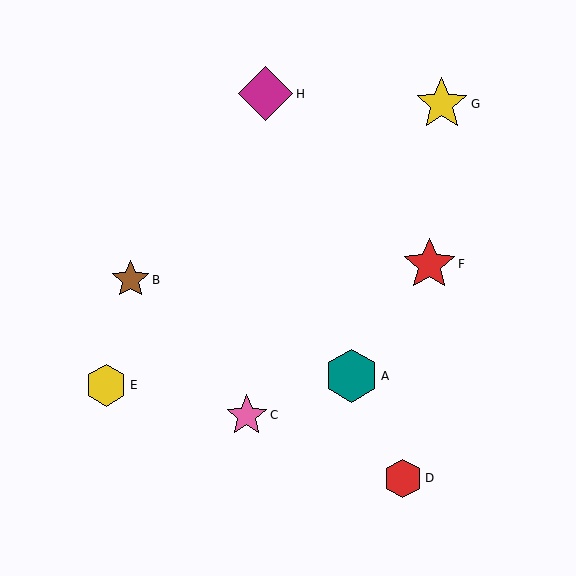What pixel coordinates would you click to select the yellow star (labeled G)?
Click at (442, 104) to select the yellow star G.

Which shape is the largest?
The magenta diamond (labeled H) is the largest.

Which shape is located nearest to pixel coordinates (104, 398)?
The yellow hexagon (labeled E) at (106, 385) is nearest to that location.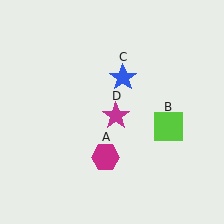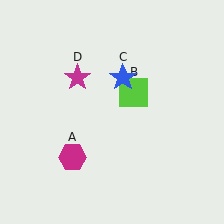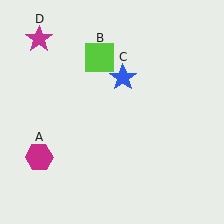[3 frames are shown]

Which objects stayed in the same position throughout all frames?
Blue star (object C) remained stationary.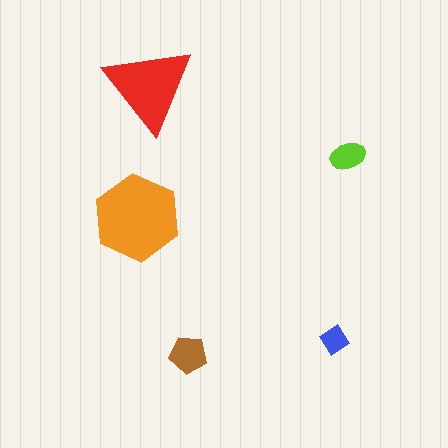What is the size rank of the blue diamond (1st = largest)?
5th.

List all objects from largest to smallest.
The orange hexagon, the red triangle, the brown pentagon, the lime ellipse, the blue diamond.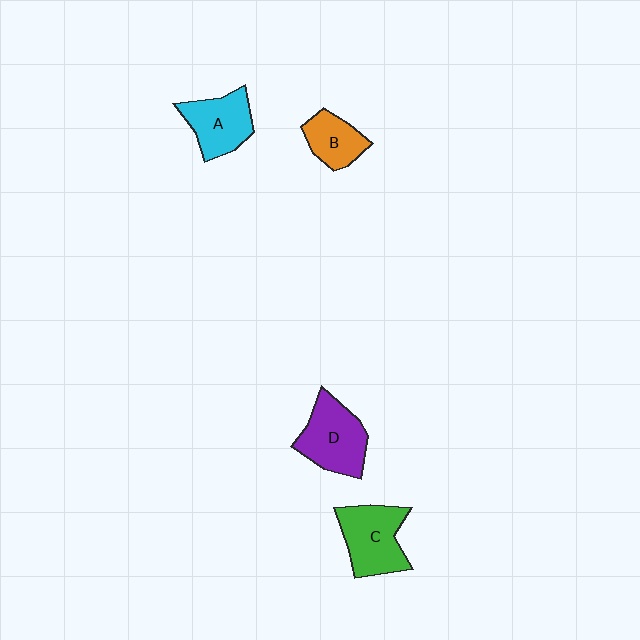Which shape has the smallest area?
Shape B (orange).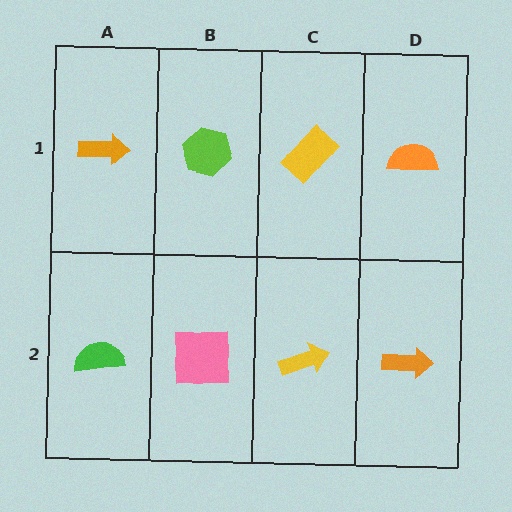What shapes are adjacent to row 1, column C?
A yellow arrow (row 2, column C), a lime hexagon (row 1, column B), an orange semicircle (row 1, column D).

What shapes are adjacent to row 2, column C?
A yellow rectangle (row 1, column C), a pink square (row 2, column B), an orange arrow (row 2, column D).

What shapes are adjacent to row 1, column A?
A green semicircle (row 2, column A), a lime hexagon (row 1, column B).